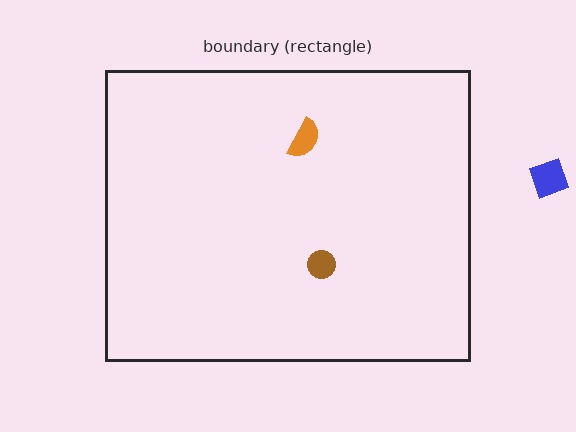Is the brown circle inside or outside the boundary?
Inside.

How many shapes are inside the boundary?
2 inside, 1 outside.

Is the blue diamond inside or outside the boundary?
Outside.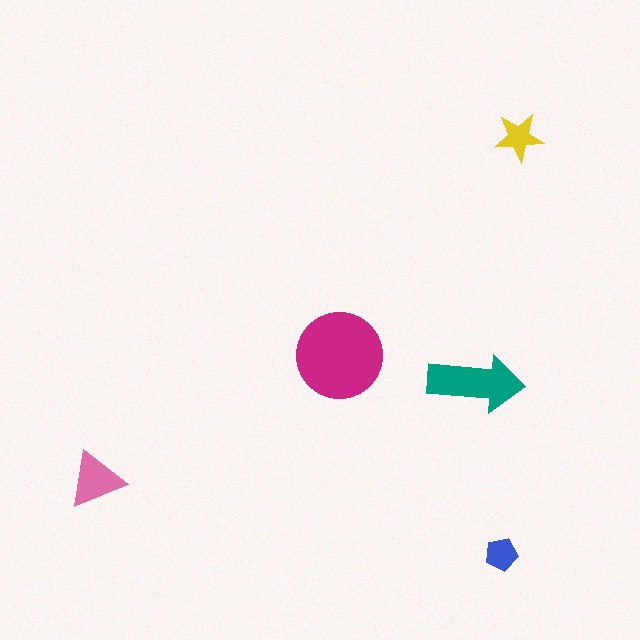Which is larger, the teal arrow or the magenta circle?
The magenta circle.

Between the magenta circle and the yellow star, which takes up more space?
The magenta circle.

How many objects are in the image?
There are 5 objects in the image.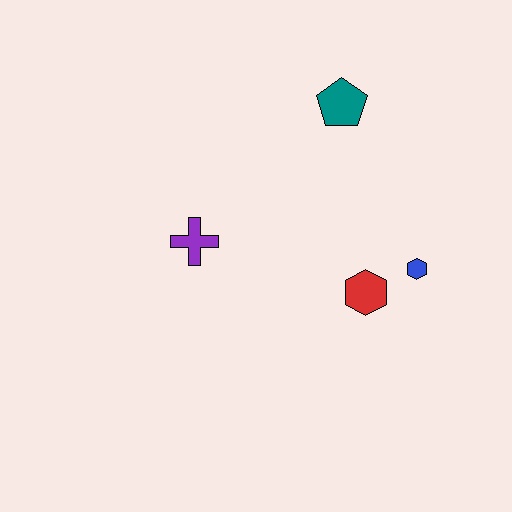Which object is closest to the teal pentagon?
The blue hexagon is closest to the teal pentagon.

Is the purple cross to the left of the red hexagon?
Yes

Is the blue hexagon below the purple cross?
Yes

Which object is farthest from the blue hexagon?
The purple cross is farthest from the blue hexagon.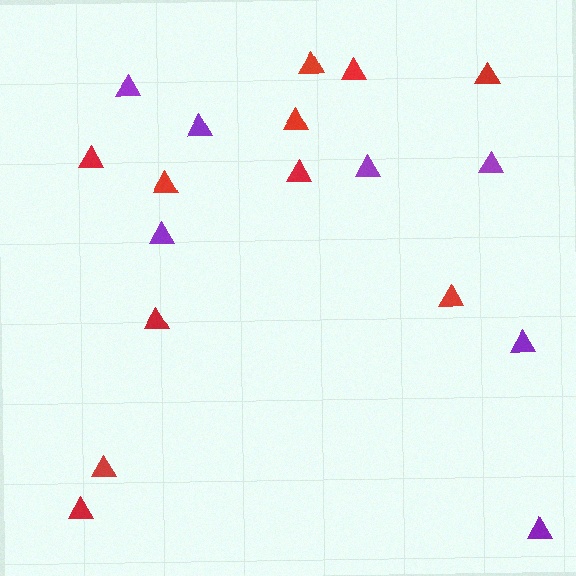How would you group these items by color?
There are 2 groups: one group of purple triangles (7) and one group of red triangles (11).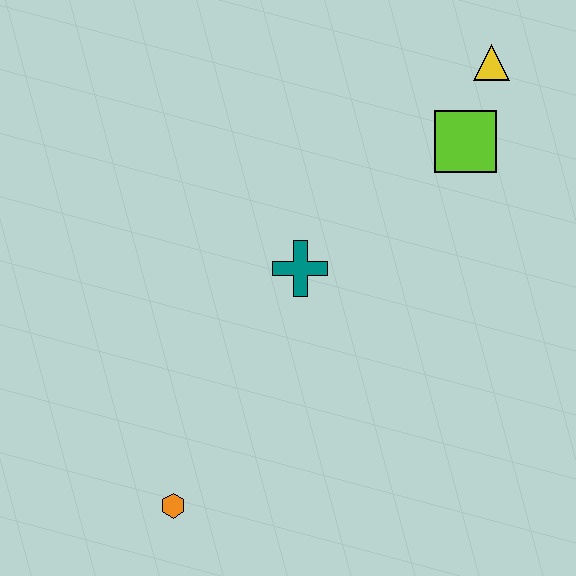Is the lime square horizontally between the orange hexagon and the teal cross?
No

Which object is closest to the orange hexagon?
The teal cross is closest to the orange hexagon.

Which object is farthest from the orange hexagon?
The yellow triangle is farthest from the orange hexagon.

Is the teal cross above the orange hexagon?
Yes